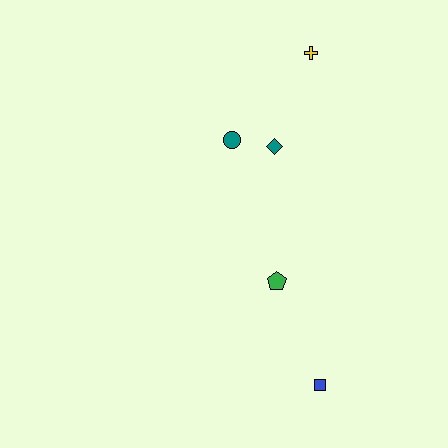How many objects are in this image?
There are 5 objects.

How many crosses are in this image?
There is 1 cross.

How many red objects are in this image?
There are no red objects.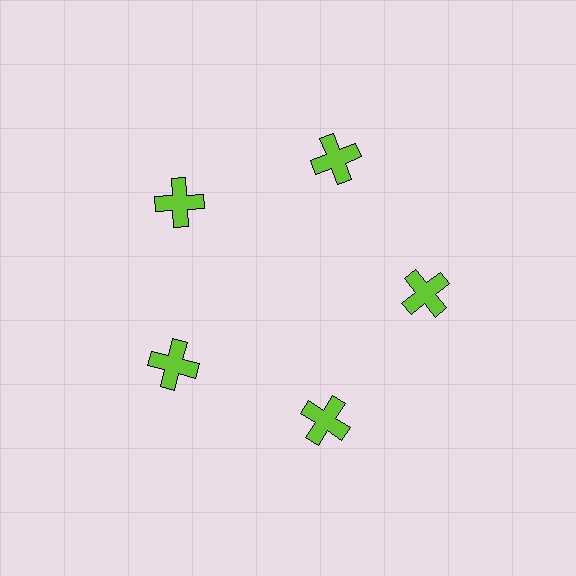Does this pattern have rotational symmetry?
Yes, this pattern has 5-fold rotational symmetry. It looks the same after rotating 72 degrees around the center.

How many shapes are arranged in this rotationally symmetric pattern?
There are 5 shapes, arranged in 5 groups of 1.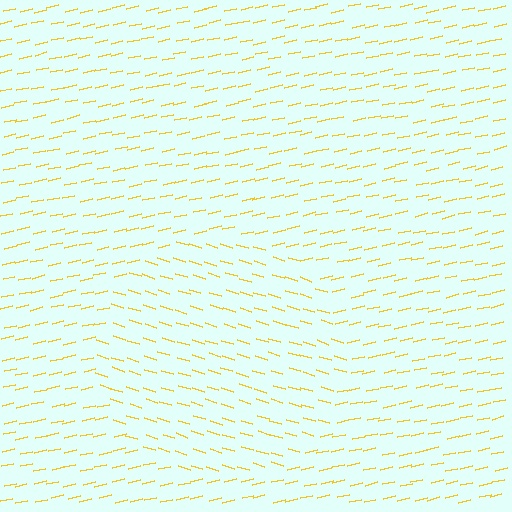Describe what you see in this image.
The image is filled with small yellow line segments. A circle region in the image has lines oriented differently from the surrounding lines, creating a visible texture boundary.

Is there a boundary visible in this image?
Yes, there is a texture boundary formed by a change in line orientation.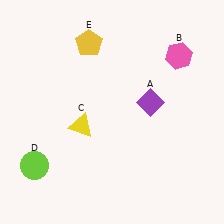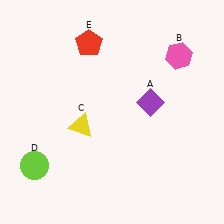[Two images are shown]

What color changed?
The pentagon (E) changed from yellow in Image 1 to red in Image 2.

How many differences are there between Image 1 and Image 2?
There is 1 difference between the two images.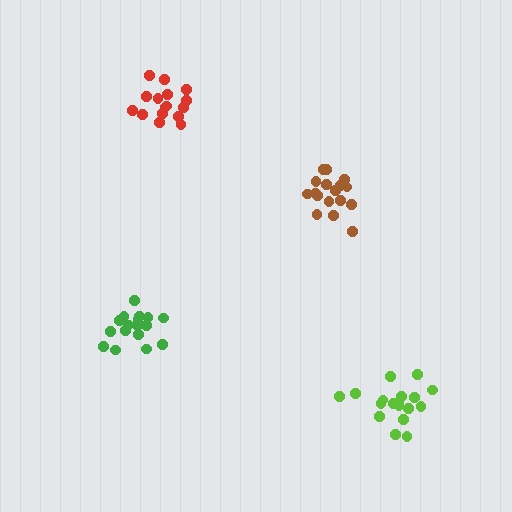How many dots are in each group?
Group 1: 18 dots, Group 2: 16 dots, Group 3: 17 dots, Group 4: 17 dots (68 total).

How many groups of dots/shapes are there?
There are 4 groups.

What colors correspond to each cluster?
The clusters are colored: lime, red, brown, green.